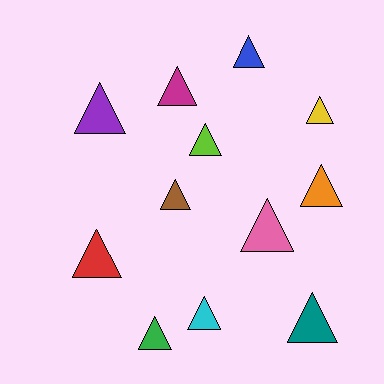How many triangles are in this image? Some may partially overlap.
There are 12 triangles.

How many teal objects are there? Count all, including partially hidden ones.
There is 1 teal object.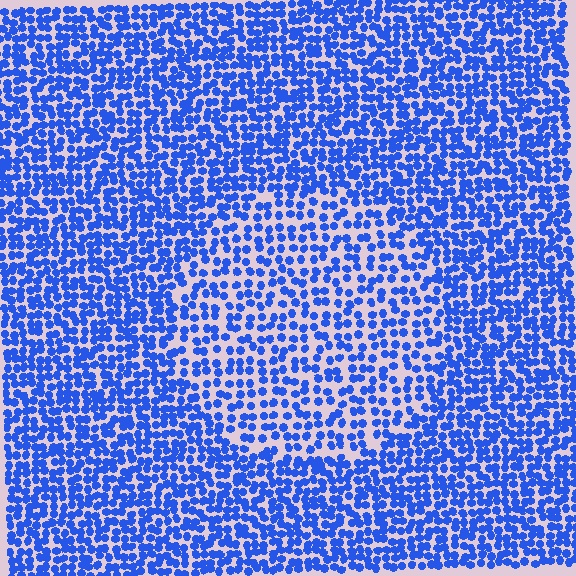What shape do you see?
I see a circle.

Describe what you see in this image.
The image contains small blue elements arranged at two different densities. A circle-shaped region is visible where the elements are less densely packed than the surrounding area.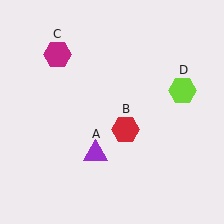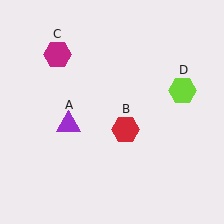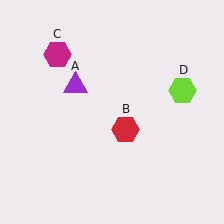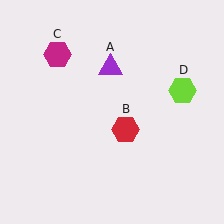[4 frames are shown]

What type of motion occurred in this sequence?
The purple triangle (object A) rotated clockwise around the center of the scene.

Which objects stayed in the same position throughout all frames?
Red hexagon (object B) and magenta hexagon (object C) and lime hexagon (object D) remained stationary.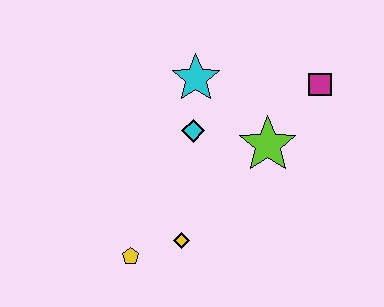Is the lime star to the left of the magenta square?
Yes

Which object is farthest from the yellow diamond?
The magenta square is farthest from the yellow diamond.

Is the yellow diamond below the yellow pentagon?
No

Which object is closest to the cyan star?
The cyan diamond is closest to the cyan star.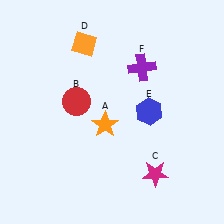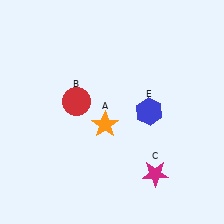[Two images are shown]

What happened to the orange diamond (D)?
The orange diamond (D) was removed in Image 2. It was in the top-left area of Image 1.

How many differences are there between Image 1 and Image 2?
There are 2 differences between the two images.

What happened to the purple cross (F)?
The purple cross (F) was removed in Image 2. It was in the top-right area of Image 1.